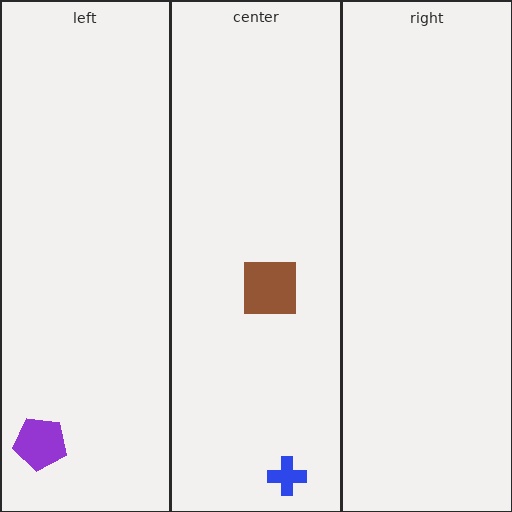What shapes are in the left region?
The purple pentagon.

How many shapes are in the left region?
1.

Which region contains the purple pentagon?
The left region.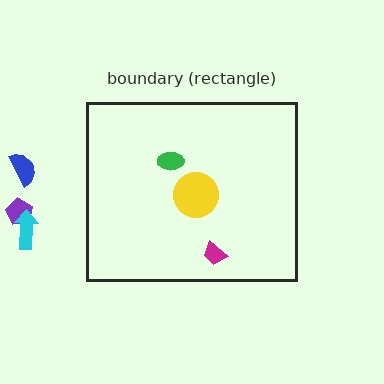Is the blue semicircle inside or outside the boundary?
Outside.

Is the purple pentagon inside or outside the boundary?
Outside.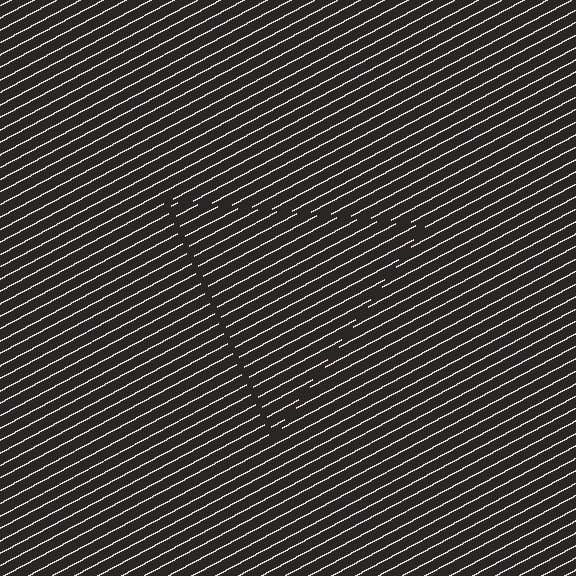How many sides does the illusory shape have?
3 sides — the line-ends trace a triangle.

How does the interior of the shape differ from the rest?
The interior of the shape contains the same grating, shifted by half a period — the contour is defined by the phase discontinuity where line-ends from the inner and outer gratings abut.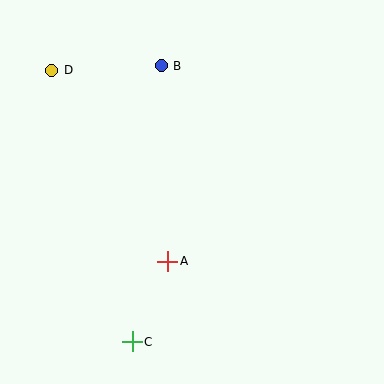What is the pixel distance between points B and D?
The distance between B and D is 109 pixels.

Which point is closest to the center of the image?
Point A at (168, 261) is closest to the center.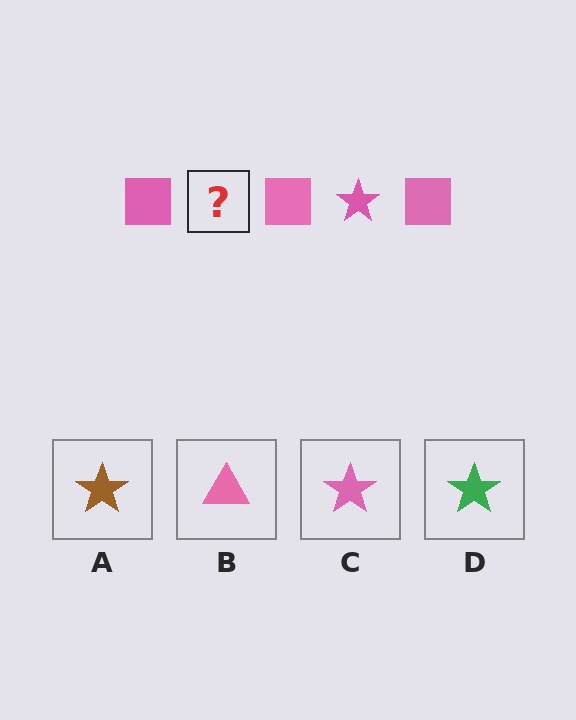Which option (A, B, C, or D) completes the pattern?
C.